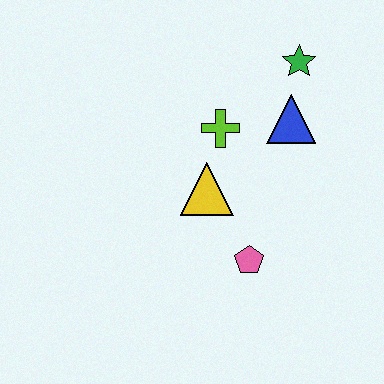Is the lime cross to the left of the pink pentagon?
Yes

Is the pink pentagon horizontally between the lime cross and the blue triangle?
Yes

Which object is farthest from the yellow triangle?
The green star is farthest from the yellow triangle.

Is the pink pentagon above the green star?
No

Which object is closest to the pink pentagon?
The yellow triangle is closest to the pink pentagon.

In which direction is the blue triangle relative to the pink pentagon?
The blue triangle is above the pink pentagon.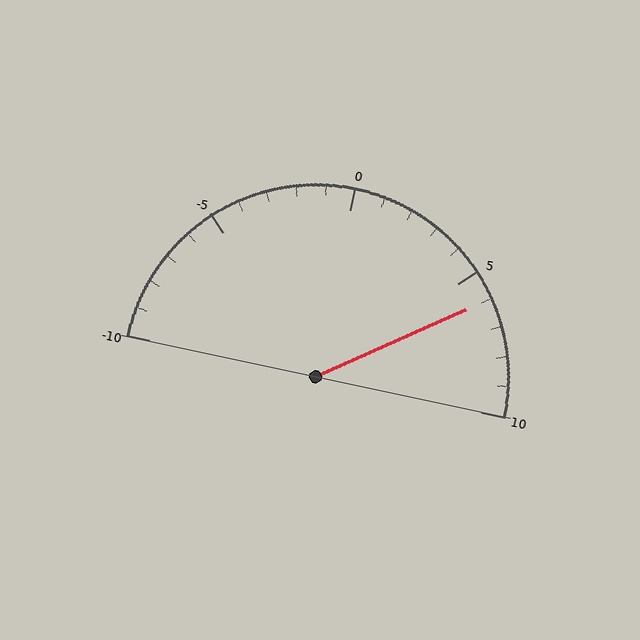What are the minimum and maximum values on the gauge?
The gauge ranges from -10 to 10.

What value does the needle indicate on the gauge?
The needle indicates approximately 6.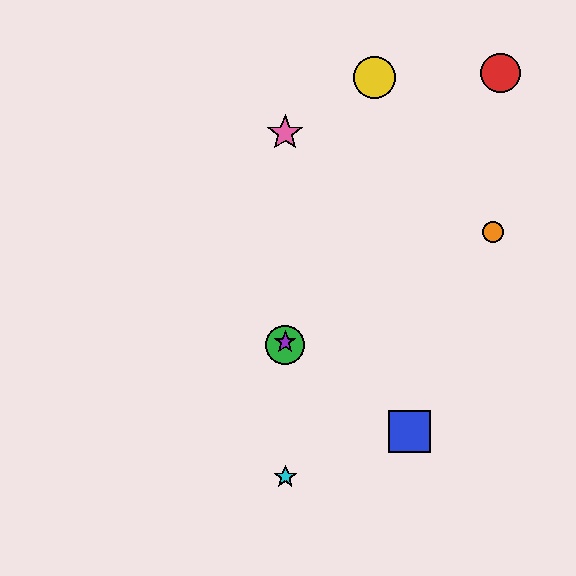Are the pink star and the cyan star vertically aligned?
Yes, both are at x≈285.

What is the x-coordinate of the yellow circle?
The yellow circle is at x≈374.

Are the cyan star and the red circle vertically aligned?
No, the cyan star is at x≈285 and the red circle is at x≈501.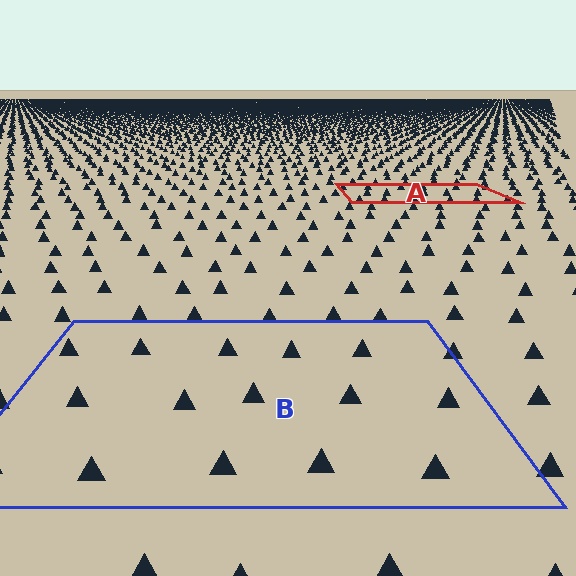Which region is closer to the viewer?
Region B is closer. The texture elements there are larger and more spread out.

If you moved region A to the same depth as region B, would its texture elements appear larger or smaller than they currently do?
They would appear larger. At a closer depth, the same texture elements are projected at a bigger on-screen size.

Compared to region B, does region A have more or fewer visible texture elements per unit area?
Region A has more texture elements per unit area — they are packed more densely because it is farther away.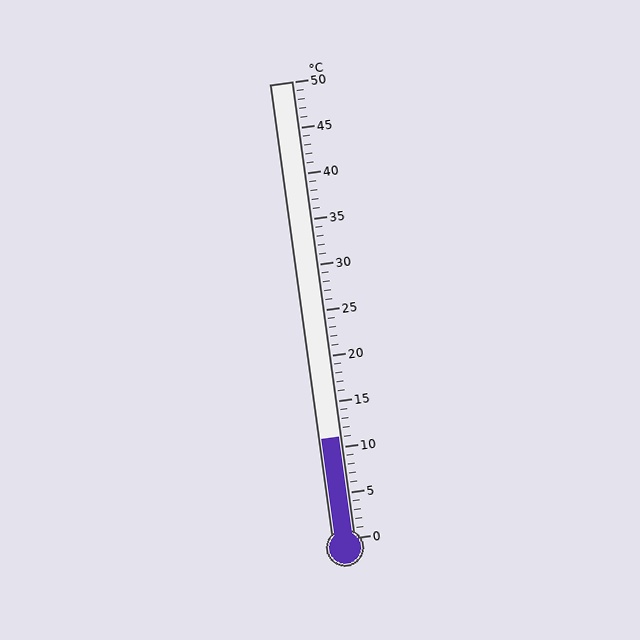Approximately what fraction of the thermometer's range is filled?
The thermometer is filled to approximately 20% of its range.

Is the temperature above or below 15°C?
The temperature is below 15°C.